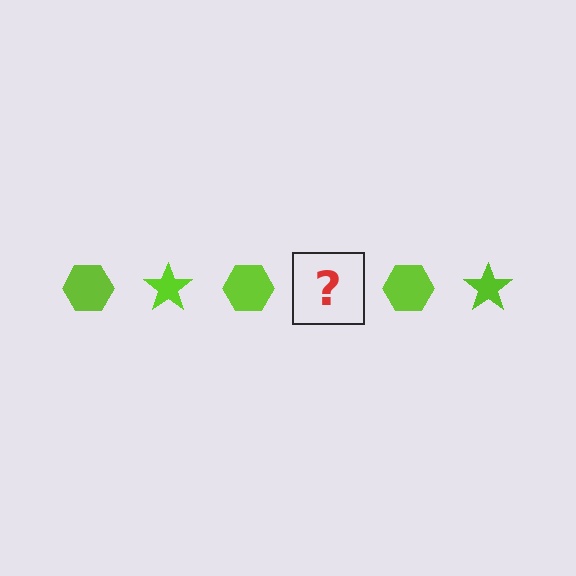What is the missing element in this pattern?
The missing element is a lime star.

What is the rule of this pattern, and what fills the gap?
The rule is that the pattern cycles through hexagon, star shapes in lime. The gap should be filled with a lime star.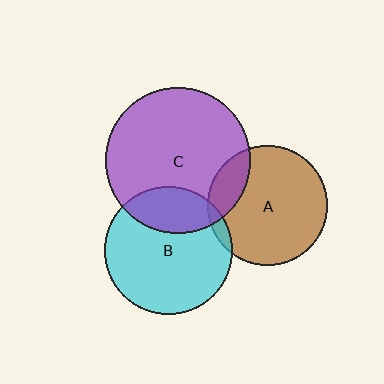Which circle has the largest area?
Circle C (purple).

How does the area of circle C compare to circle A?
Approximately 1.5 times.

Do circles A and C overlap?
Yes.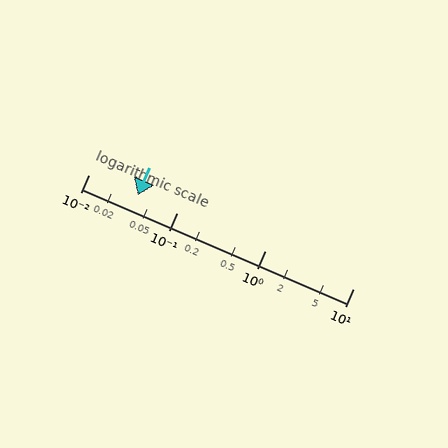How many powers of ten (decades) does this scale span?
The scale spans 3 decades, from 0.01 to 10.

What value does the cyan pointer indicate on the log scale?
The pointer indicates approximately 0.036.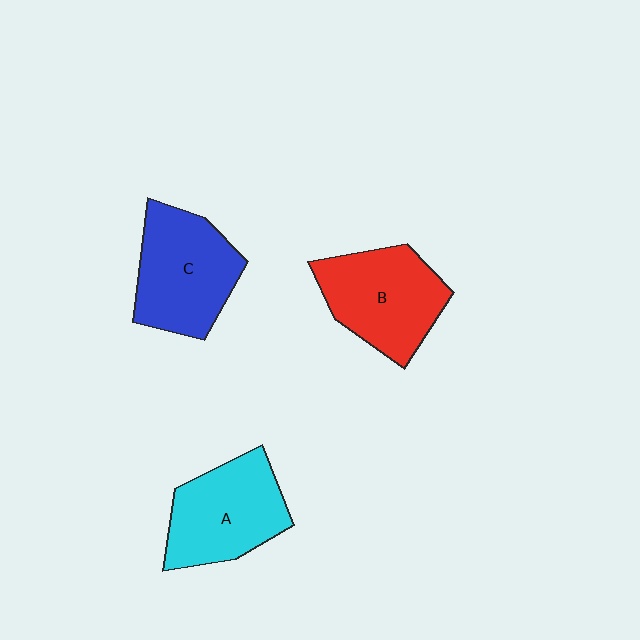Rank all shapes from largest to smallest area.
From largest to smallest: C (blue), B (red), A (cyan).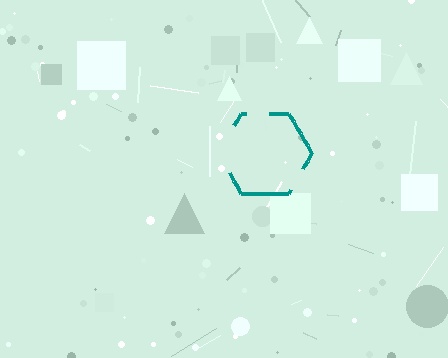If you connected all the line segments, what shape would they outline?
They would outline a hexagon.